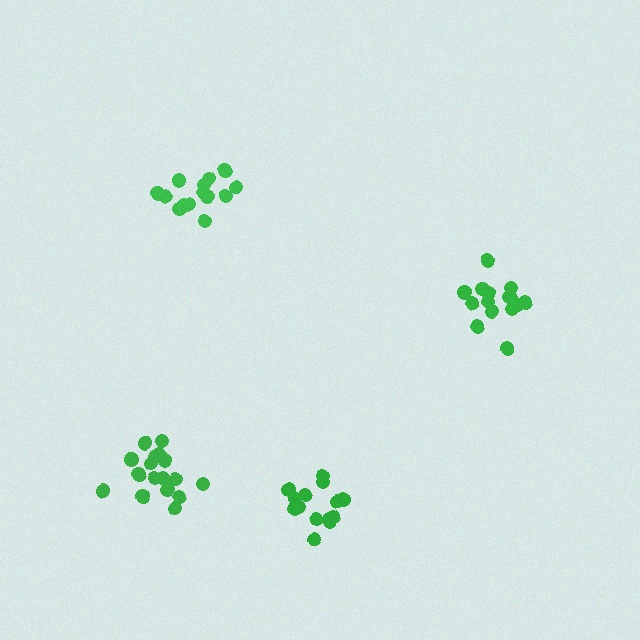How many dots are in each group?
Group 1: 15 dots, Group 2: 14 dots, Group 3: 15 dots, Group 4: 17 dots (61 total).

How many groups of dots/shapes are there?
There are 4 groups.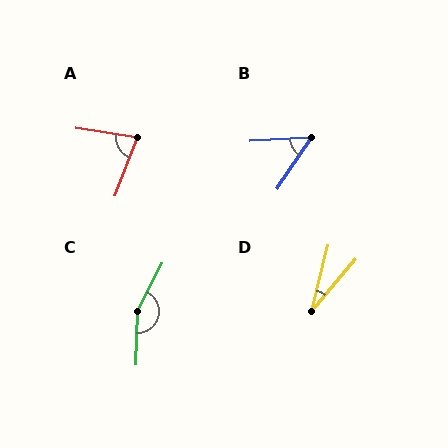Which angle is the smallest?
D, at approximately 26 degrees.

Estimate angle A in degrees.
Approximately 77 degrees.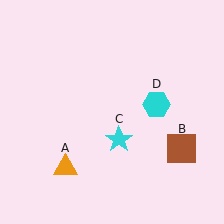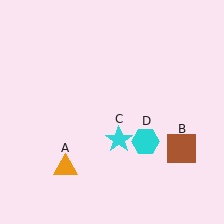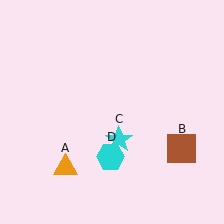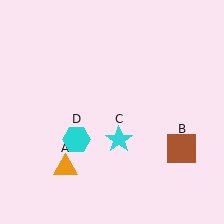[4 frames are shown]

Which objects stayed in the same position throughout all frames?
Orange triangle (object A) and brown square (object B) and cyan star (object C) remained stationary.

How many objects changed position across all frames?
1 object changed position: cyan hexagon (object D).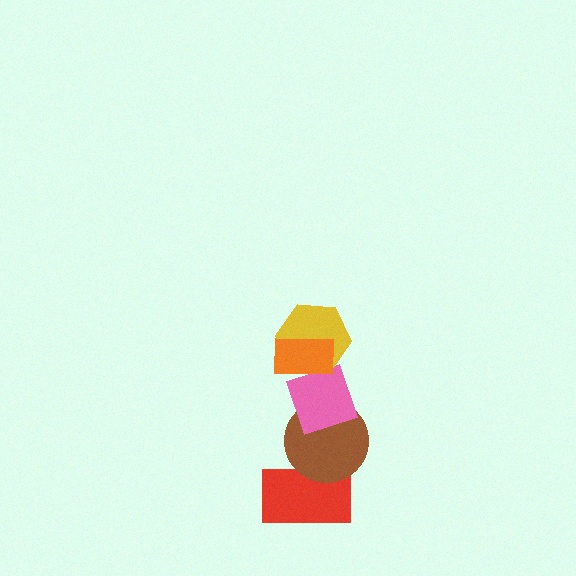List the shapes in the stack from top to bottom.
From top to bottom: the orange rectangle, the yellow hexagon, the pink diamond, the brown circle, the red rectangle.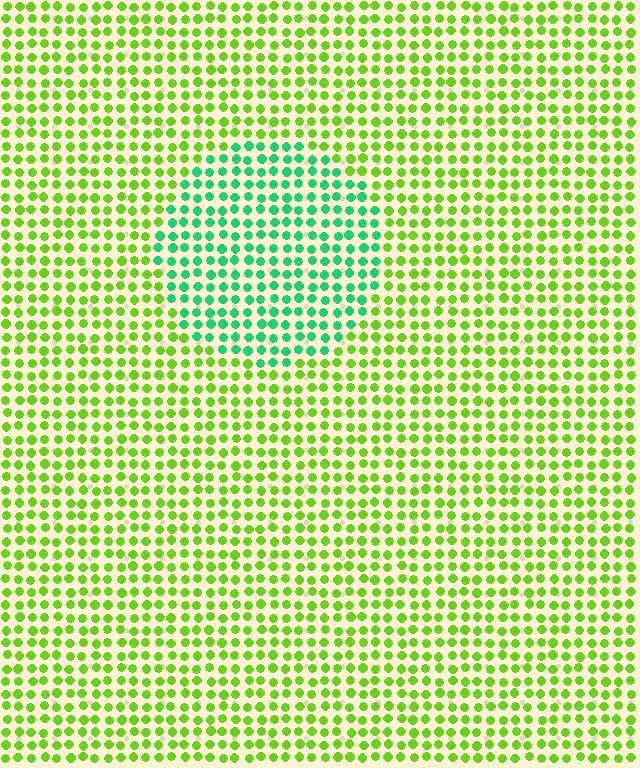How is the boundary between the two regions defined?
The boundary is defined purely by a slight shift in hue (about 53 degrees). Spacing, size, and orientation are identical on both sides.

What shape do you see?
I see a circle.